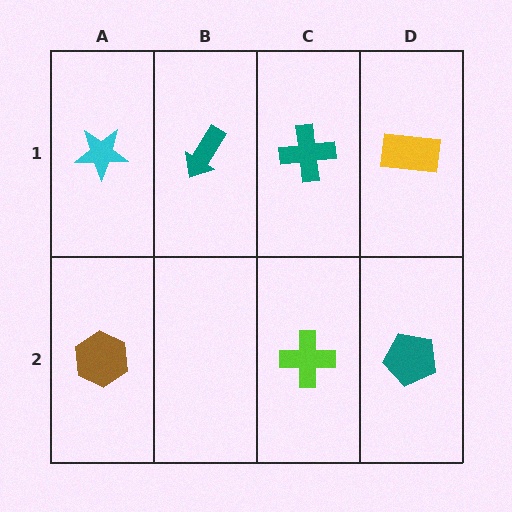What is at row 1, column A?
A cyan star.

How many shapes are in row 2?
3 shapes.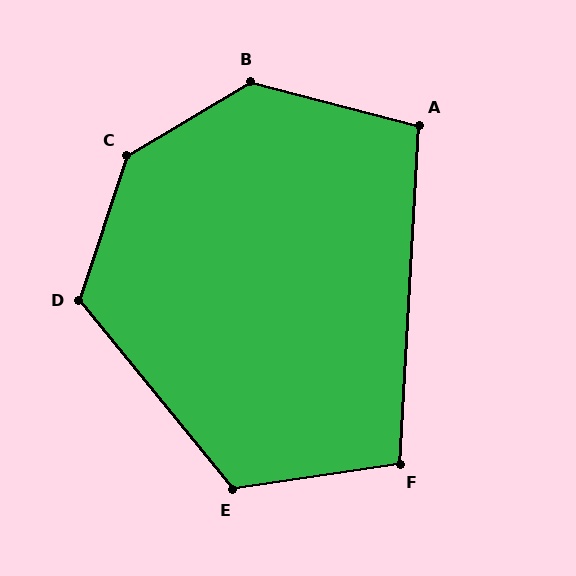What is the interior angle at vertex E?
Approximately 120 degrees (obtuse).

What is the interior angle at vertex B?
Approximately 135 degrees (obtuse).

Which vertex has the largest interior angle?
C, at approximately 139 degrees.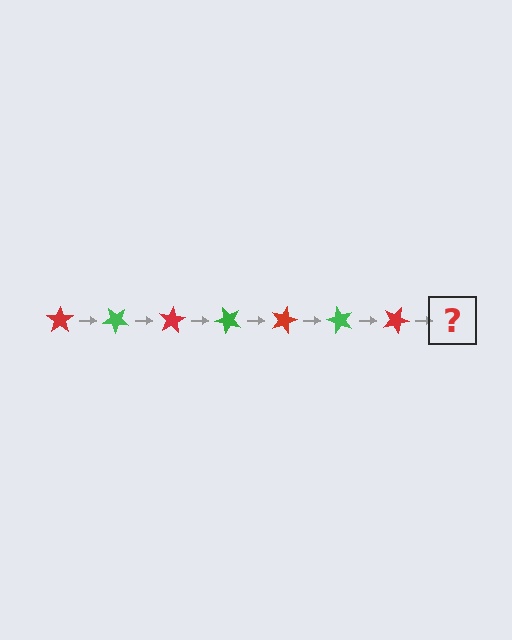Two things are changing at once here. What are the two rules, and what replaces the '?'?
The two rules are that it rotates 40 degrees each step and the color cycles through red and green. The '?' should be a green star, rotated 280 degrees from the start.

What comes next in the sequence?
The next element should be a green star, rotated 280 degrees from the start.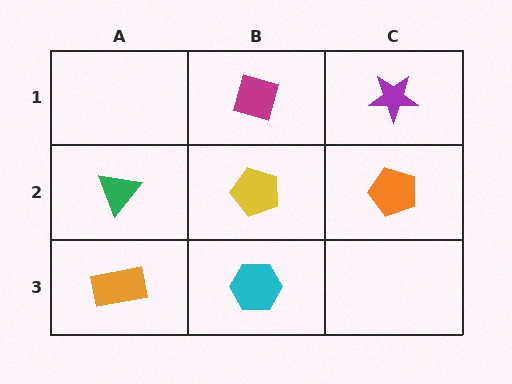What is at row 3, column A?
An orange rectangle.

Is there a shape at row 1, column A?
No, that cell is empty.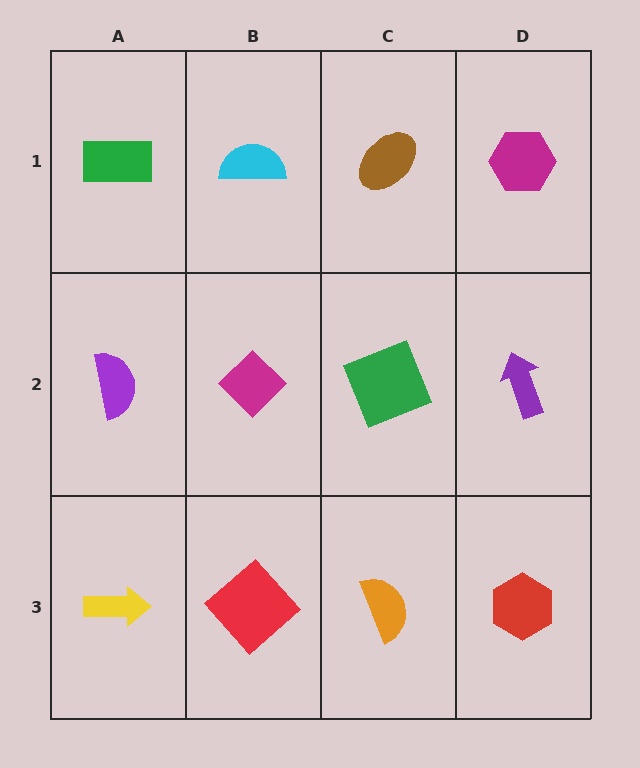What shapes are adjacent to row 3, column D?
A purple arrow (row 2, column D), an orange semicircle (row 3, column C).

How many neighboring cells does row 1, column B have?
3.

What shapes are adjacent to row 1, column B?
A magenta diamond (row 2, column B), a green rectangle (row 1, column A), a brown ellipse (row 1, column C).